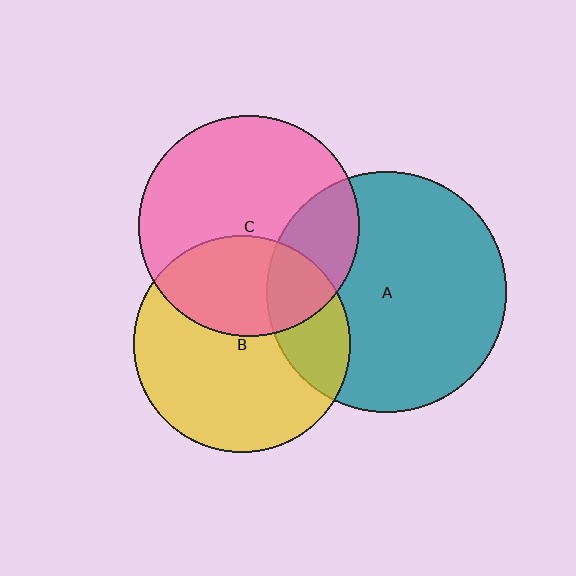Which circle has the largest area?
Circle A (teal).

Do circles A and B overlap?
Yes.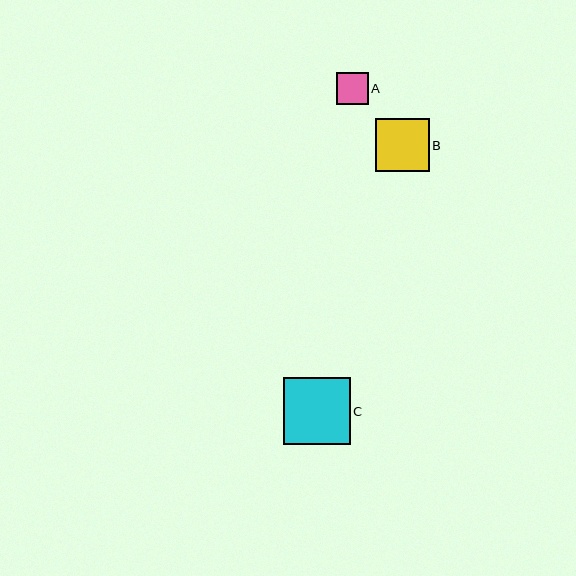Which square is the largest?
Square C is the largest with a size of approximately 67 pixels.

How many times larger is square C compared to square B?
Square C is approximately 1.2 times the size of square B.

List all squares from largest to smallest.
From largest to smallest: C, B, A.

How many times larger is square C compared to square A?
Square C is approximately 2.1 times the size of square A.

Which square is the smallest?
Square A is the smallest with a size of approximately 32 pixels.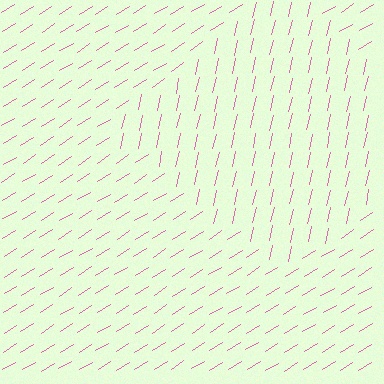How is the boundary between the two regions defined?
The boundary is defined purely by a change in line orientation (approximately 45 degrees difference). All lines are the same color and thickness.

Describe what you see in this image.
The image is filled with small pink line segments. A diamond region in the image has lines oriented differently from the surrounding lines, creating a visible texture boundary.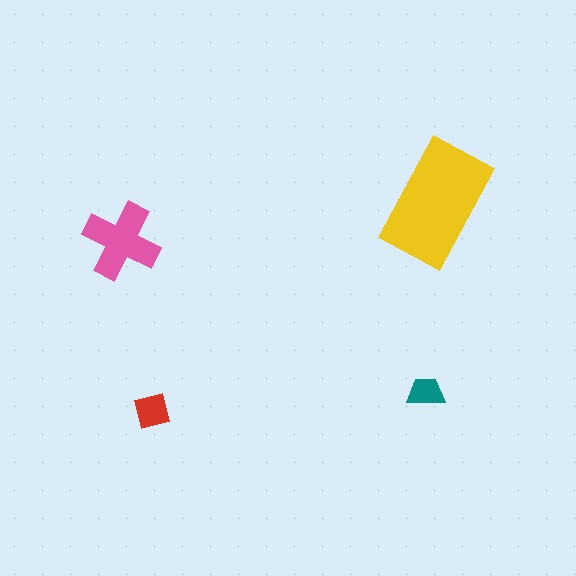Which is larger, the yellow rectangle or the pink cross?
The yellow rectangle.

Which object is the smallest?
The teal trapezoid.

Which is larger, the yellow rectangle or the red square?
The yellow rectangle.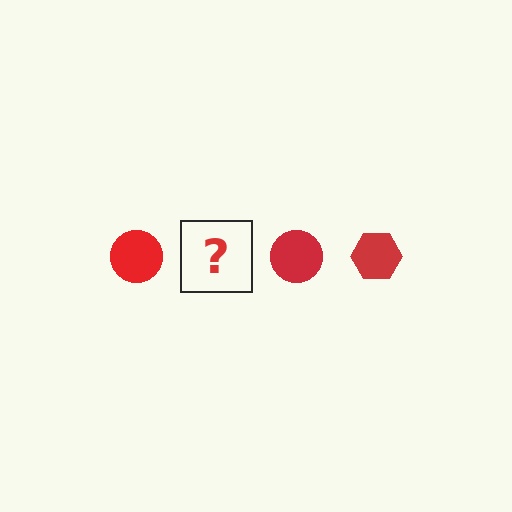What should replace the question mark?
The question mark should be replaced with a red hexagon.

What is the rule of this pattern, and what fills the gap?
The rule is that the pattern cycles through circle, hexagon shapes in red. The gap should be filled with a red hexagon.